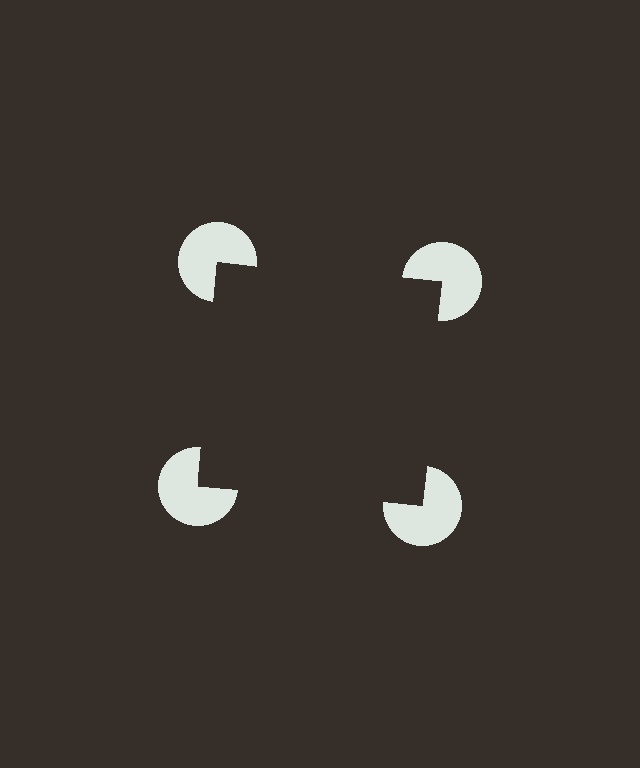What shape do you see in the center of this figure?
An illusory square — its edges are inferred from the aligned wedge cuts in the pac-man discs, not physically drawn.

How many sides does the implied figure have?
4 sides.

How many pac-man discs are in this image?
There are 4 — one at each vertex of the illusory square.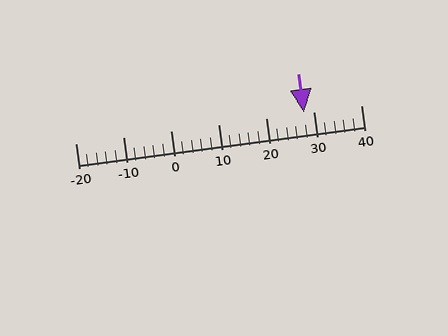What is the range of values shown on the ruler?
The ruler shows values from -20 to 40.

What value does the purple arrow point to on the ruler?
The purple arrow points to approximately 28.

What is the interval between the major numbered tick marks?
The major tick marks are spaced 10 units apart.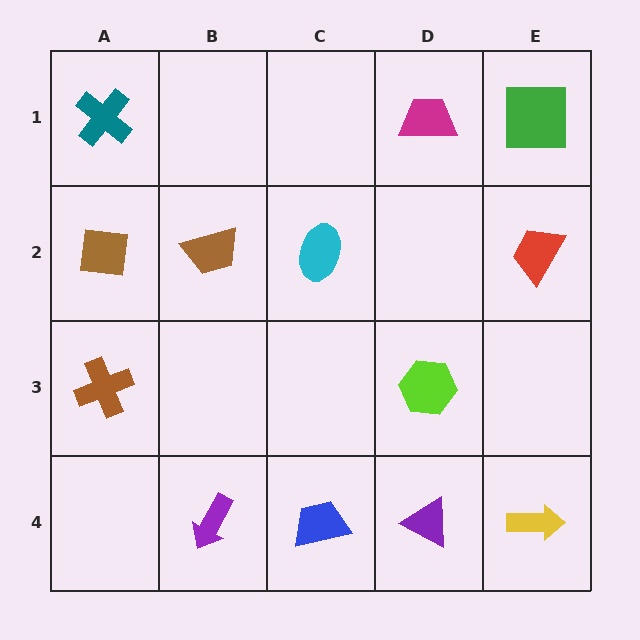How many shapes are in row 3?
2 shapes.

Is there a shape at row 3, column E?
No, that cell is empty.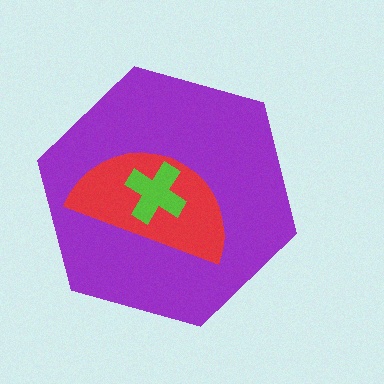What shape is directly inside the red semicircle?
The lime cross.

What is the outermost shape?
The purple hexagon.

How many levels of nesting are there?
3.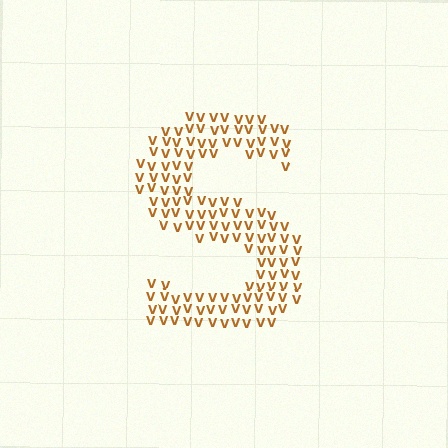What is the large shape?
The large shape is the letter S.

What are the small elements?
The small elements are letter V's.